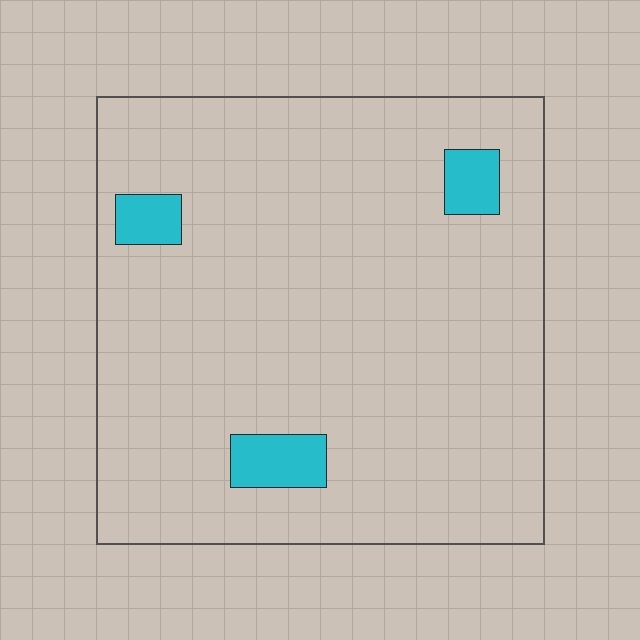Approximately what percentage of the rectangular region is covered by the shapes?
Approximately 5%.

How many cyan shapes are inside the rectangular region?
3.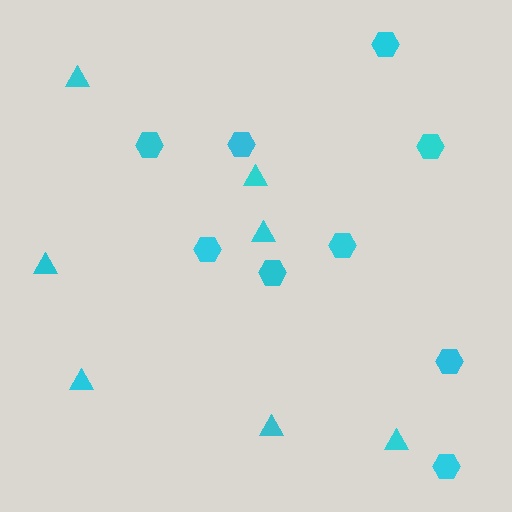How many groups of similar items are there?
There are 2 groups: one group of triangles (7) and one group of hexagons (9).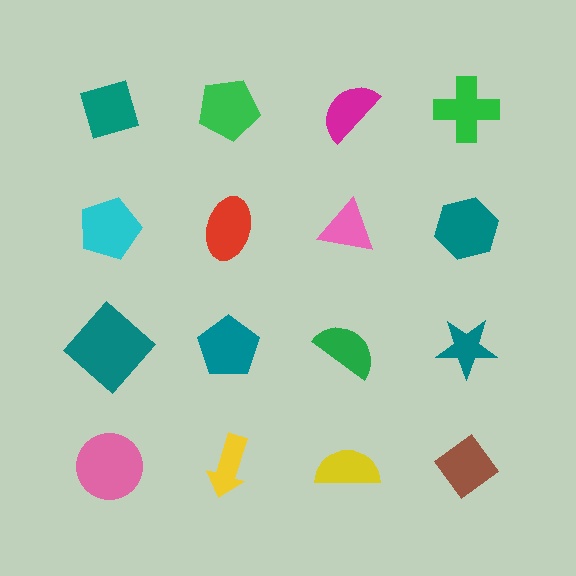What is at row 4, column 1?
A pink circle.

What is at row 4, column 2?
A yellow arrow.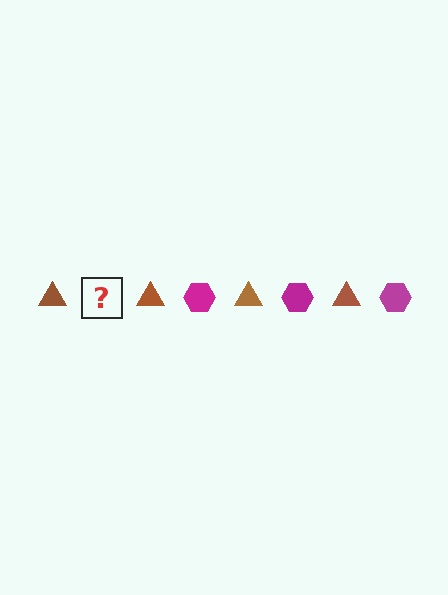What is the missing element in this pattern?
The missing element is a magenta hexagon.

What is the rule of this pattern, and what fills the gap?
The rule is that the pattern alternates between brown triangle and magenta hexagon. The gap should be filled with a magenta hexagon.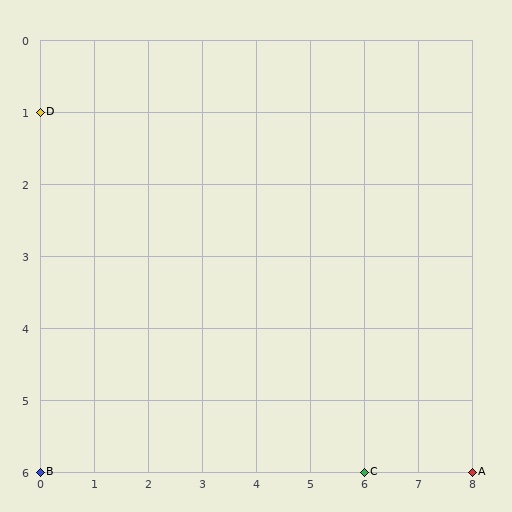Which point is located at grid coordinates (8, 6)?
Point A is at (8, 6).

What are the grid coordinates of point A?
Point A is at grid coordinates (8, 6).